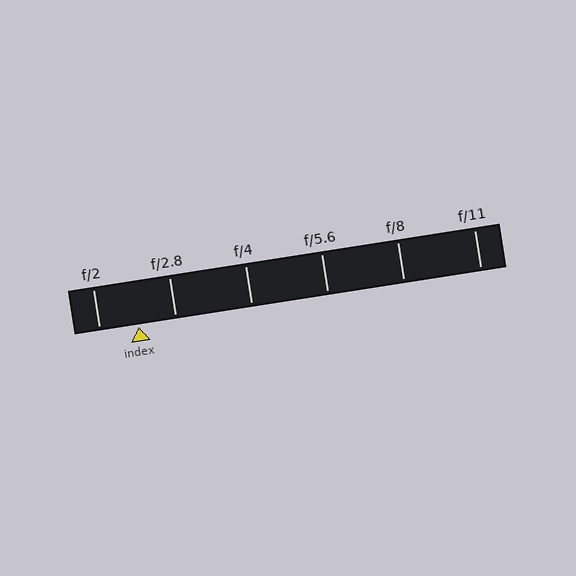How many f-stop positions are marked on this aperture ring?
There are 6 f-stop positions marked.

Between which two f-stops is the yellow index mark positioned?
The index mark is between f/2 and f/2.8.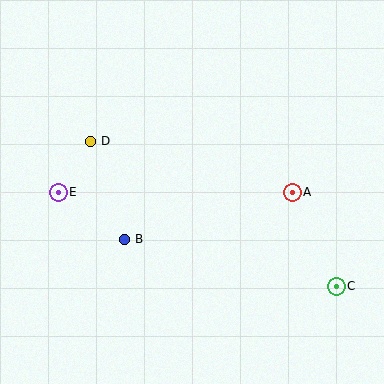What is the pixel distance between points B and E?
The distance between B and E is 81 pixels.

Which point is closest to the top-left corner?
Point D is closest to the top-left corner.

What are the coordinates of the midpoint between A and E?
The midpoint between A and E is at (175, 192).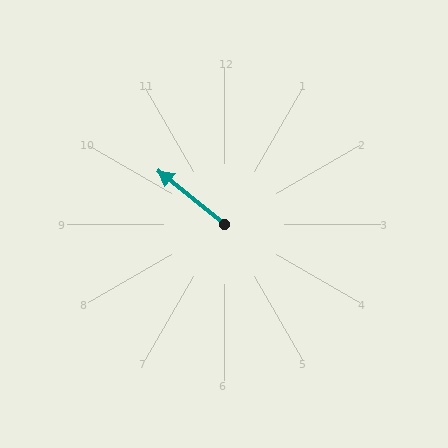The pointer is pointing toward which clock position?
Roughly 10 o'clock.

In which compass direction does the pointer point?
Northwest.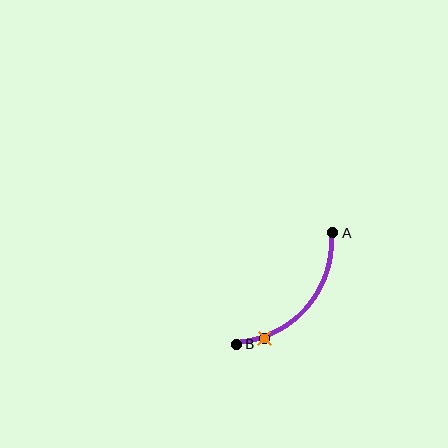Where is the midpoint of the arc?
The arc midpoint is the point on the curve farthest from the straight line joining A and B. It sits below and to the right of that line.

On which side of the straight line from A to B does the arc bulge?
The arc bulges below and to the right of the straight line connecting A and B.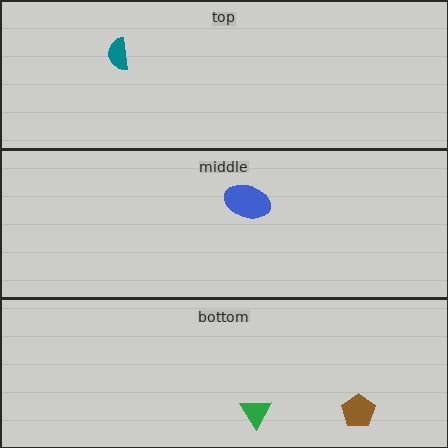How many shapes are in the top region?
1.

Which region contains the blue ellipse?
The middle region.